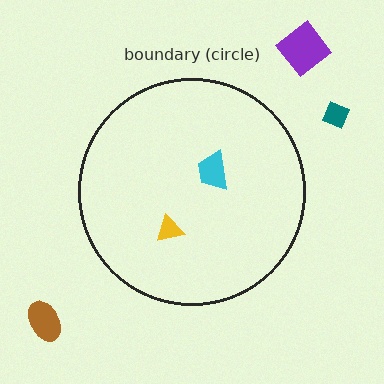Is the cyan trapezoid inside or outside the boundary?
Inside.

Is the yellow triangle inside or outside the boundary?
Inside.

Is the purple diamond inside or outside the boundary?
Outside.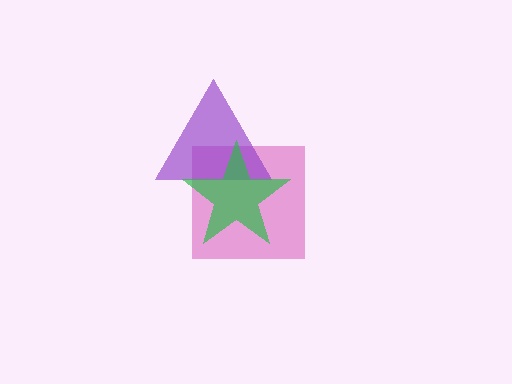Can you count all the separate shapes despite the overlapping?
Yes, there are 3 separate shapes.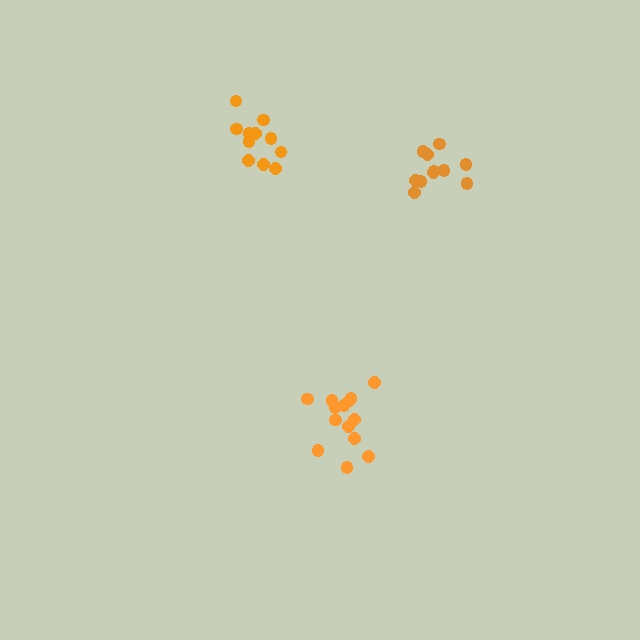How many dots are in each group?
Group 1: 14 dots, Group 2: 11 dots, Group 3: 11 dots (36 total).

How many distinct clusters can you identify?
There are 3 distinct clusters.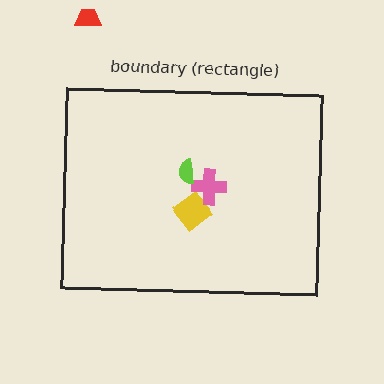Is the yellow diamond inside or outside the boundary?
Inside.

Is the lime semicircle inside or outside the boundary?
Inside.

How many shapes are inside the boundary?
3 inside, 1 outside.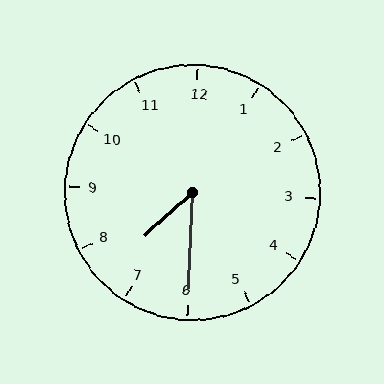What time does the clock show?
7:30.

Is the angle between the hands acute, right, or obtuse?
It is acute.